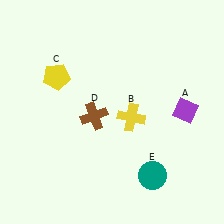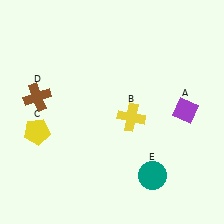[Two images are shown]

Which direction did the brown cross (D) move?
The brown cross (D) moved left.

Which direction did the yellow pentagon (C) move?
The yellow pentagon (C) moved down.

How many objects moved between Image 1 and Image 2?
2 objects moved between the two images.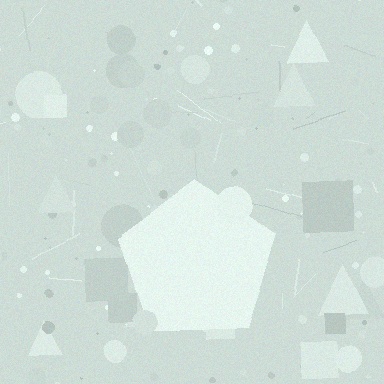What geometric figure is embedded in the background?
A pentagon is embedded in the background.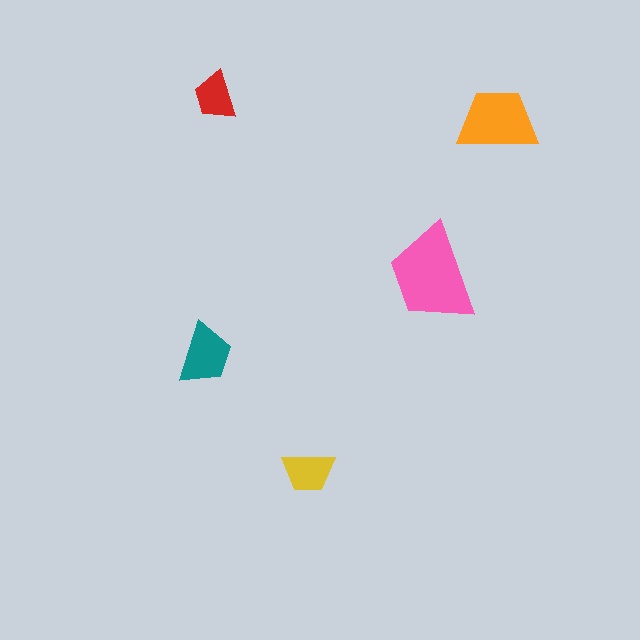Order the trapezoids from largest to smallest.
the pink one, the orange one, the teal one, the yellow one, the red one.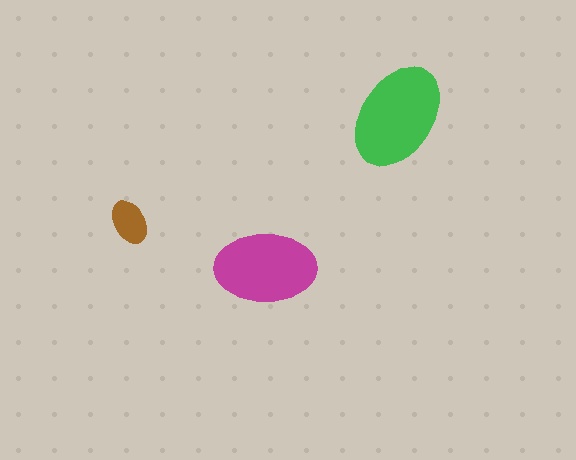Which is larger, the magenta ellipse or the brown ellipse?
The magenta one.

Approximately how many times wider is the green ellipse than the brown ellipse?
About 2.5 times wider.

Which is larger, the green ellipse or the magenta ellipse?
The green one.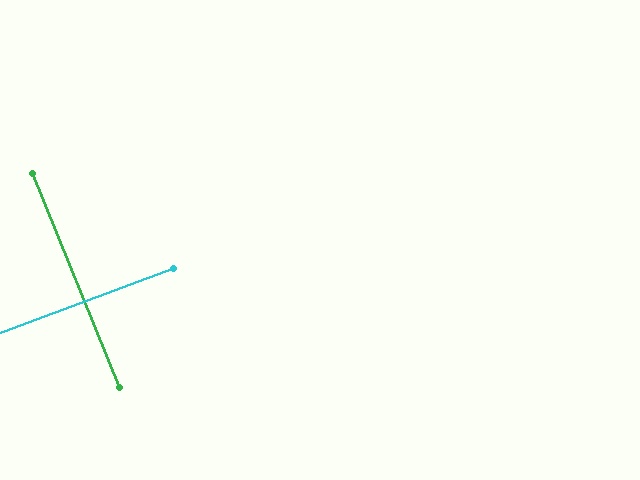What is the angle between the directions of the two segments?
Approximately 88 degrees.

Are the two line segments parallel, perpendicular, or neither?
Perpendicular — they meet at approximately 88°.